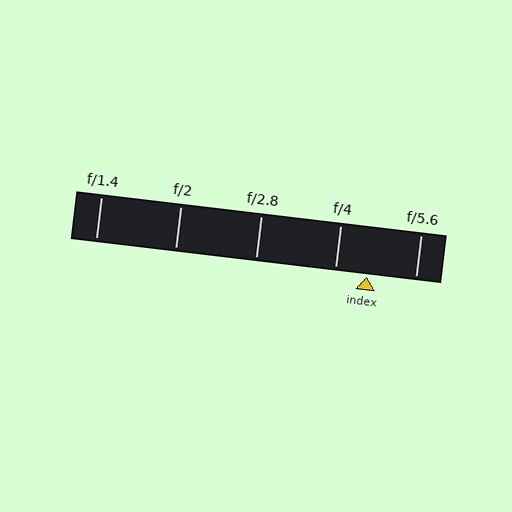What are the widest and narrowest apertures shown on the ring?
The widest aperture shown is f/1.4 and the narrowest is f/5.6.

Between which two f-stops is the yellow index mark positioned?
The index mark is between f/4 and f/5.6.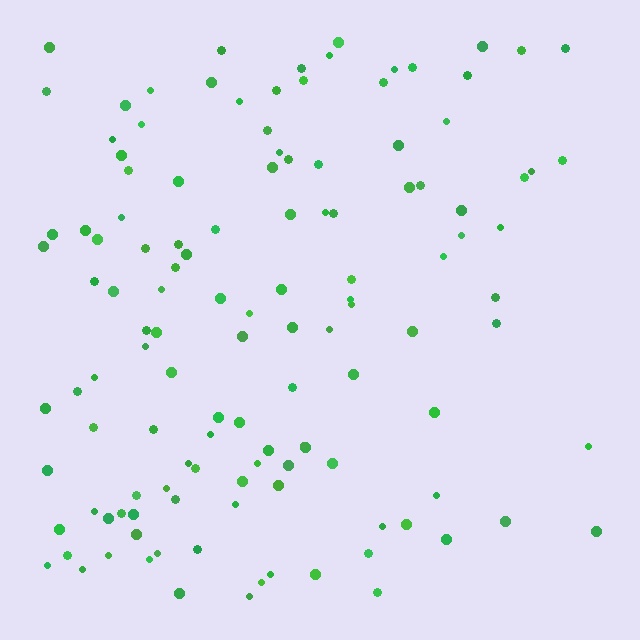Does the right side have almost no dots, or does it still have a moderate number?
Still a moderate number, just noticeably fewer than the left.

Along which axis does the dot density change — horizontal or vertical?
Horizontal.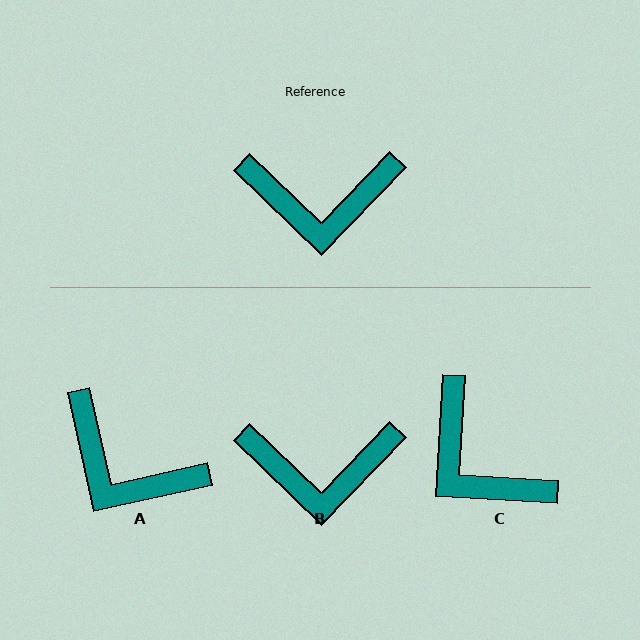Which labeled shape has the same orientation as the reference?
B.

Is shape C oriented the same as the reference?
No, it is off by about 49 degrees.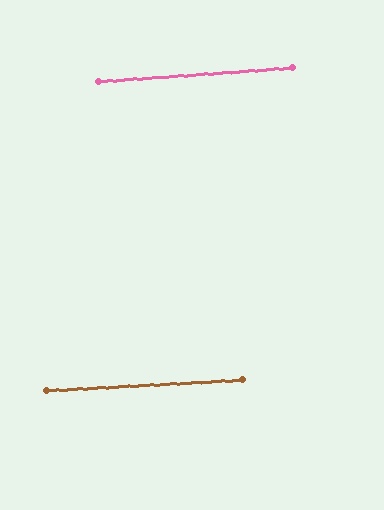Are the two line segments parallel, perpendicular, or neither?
Parallel — their directions differ by only 0.8°.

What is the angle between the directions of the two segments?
Approximately 1 degree.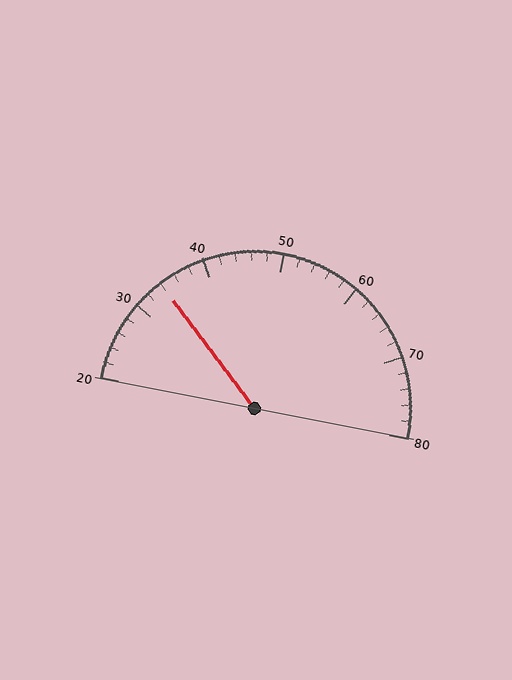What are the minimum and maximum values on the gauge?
The gauge ranges from 20 to 80.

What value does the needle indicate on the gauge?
The needle indicates approximately 34.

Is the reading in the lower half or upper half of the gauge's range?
The reading is in the lower half of the range (20 to 80).